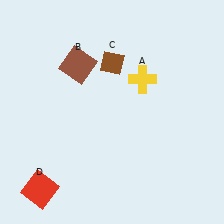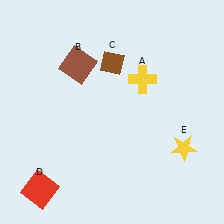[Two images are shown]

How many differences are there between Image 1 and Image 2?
There is 1 difference between the two images.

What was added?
A yellow star (E) was added in Image 2.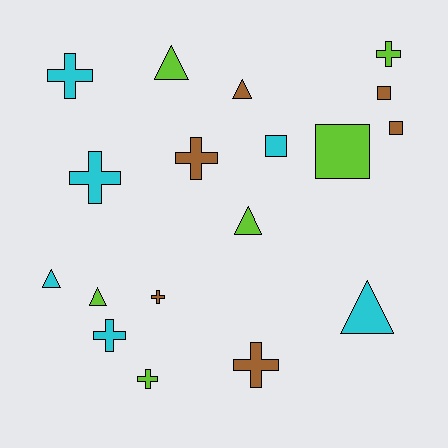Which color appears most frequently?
Lime, with 6 objects.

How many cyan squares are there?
There is 1 cyan square.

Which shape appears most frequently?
Cross, with 8 objects.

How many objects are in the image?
There are 18 objects.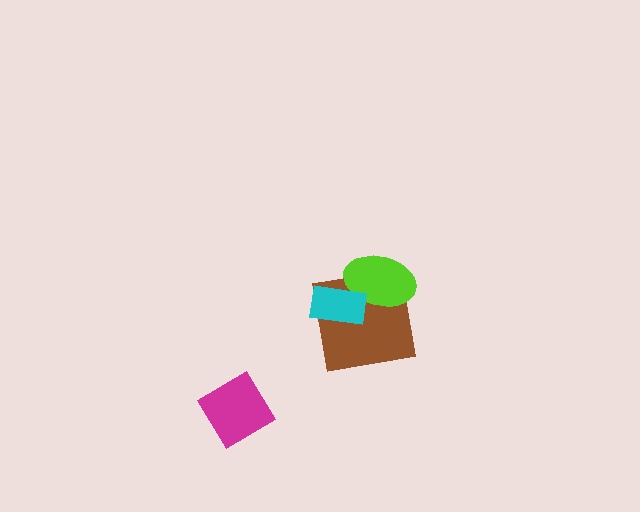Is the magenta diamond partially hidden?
No, no other shape covers it.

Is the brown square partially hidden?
Yes, it is partially covered by another shape.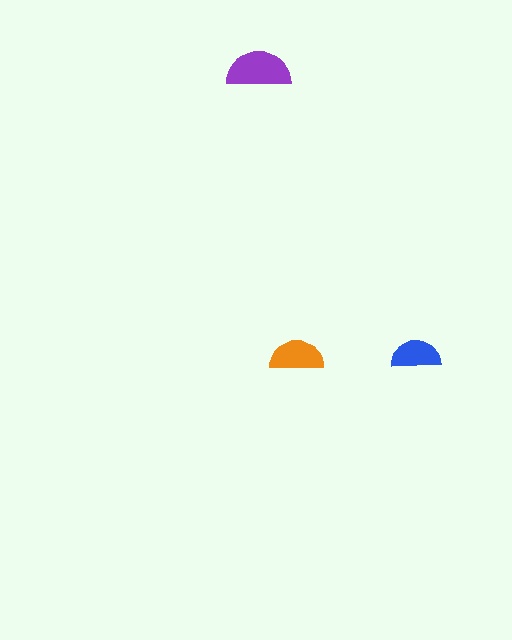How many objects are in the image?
There are 3 objects in the image.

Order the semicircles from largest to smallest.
the purple one, the orange one, the blue one.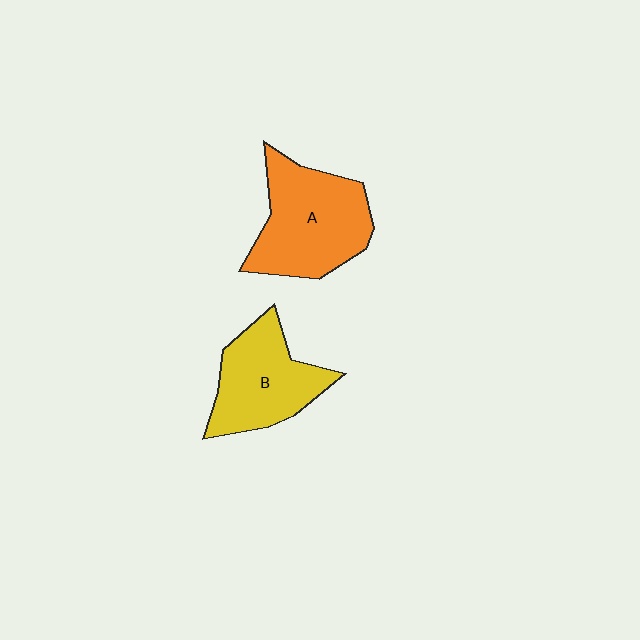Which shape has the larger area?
Shape A (orange).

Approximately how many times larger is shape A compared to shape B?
Approximately 1.2 times.